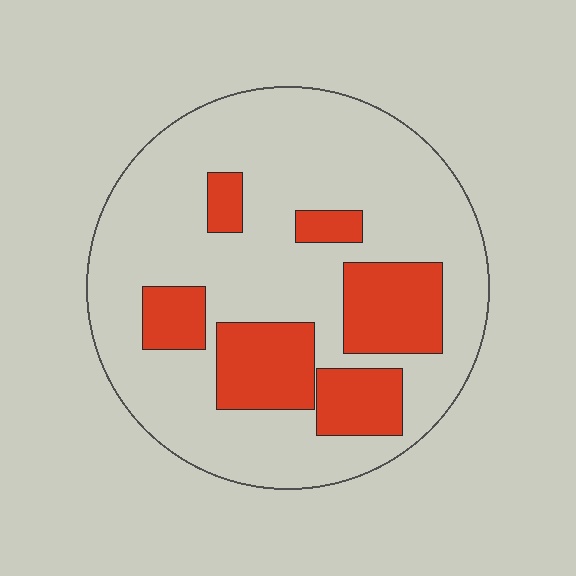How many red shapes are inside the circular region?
6.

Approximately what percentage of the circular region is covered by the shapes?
Approximately 25%.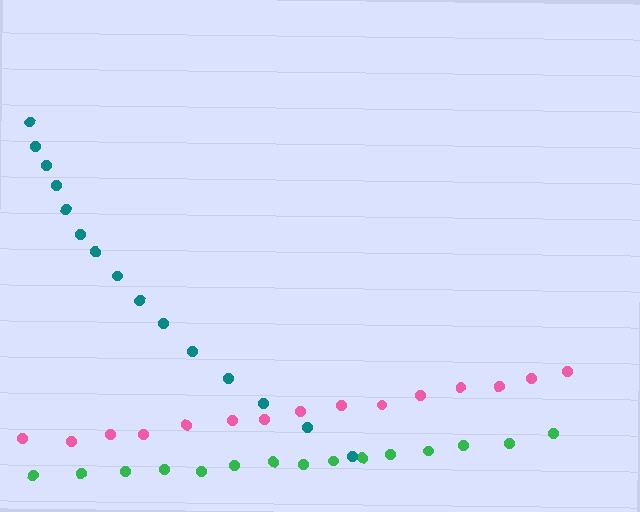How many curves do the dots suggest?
There are 3 distinct paths.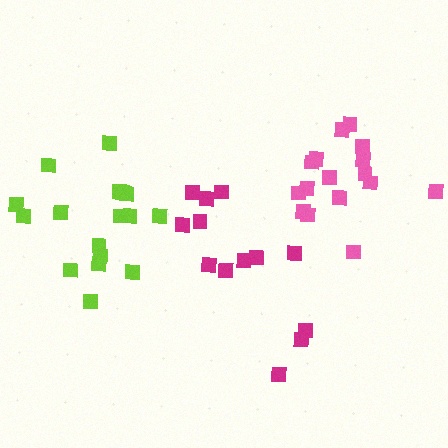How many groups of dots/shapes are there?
There are 3 groups.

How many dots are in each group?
Group 1: 13 dots, Group 2: 16 dots, Group 3: 17 dots (46 total).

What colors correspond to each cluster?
The clusters are colored: magenta, pink, lime.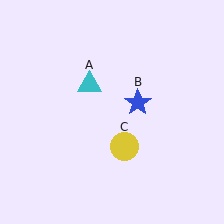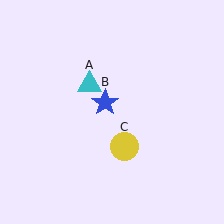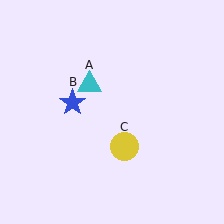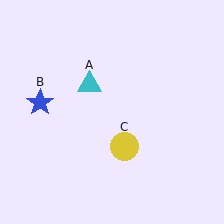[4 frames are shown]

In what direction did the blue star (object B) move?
The blue star (object B) moved left.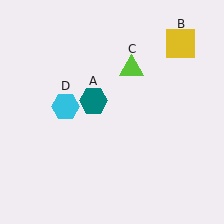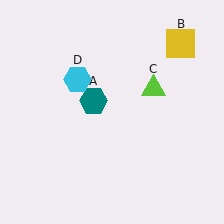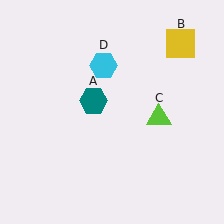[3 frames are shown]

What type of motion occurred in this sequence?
The lime triangle (object C), cyan hexagon (object D) rotated clockwise around the center of the scene.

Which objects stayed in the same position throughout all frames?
Teal hexagon (object A) and yellow square (object B) remained stationary.